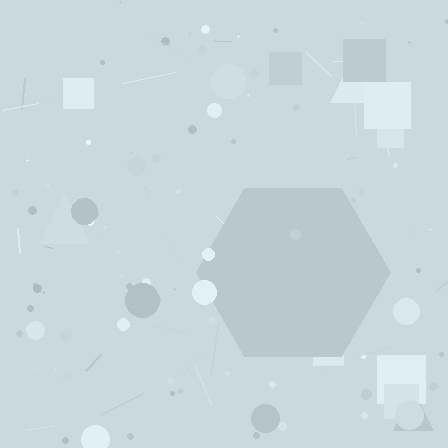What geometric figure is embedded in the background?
A hexagon is embedded in the background.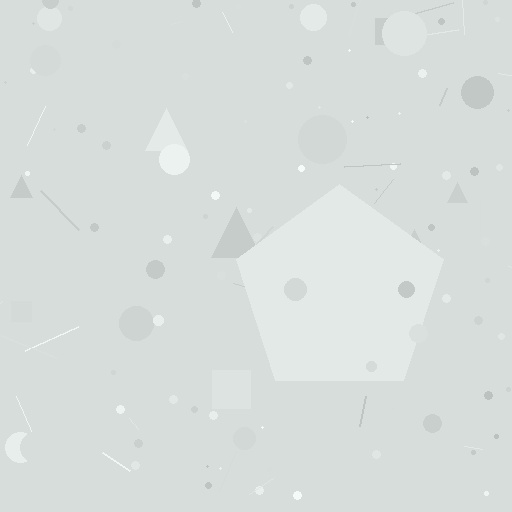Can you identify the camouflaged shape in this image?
The camouflaged shape is a pentagon.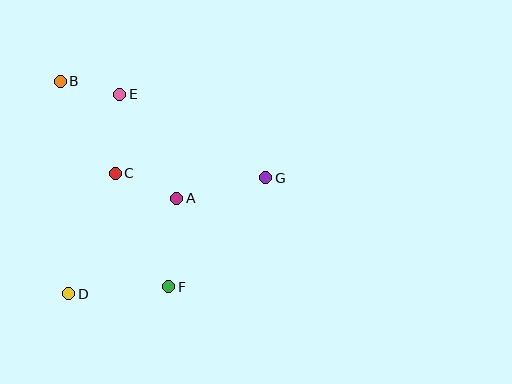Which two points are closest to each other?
Points B and E are closest to each other.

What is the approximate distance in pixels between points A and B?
The distance between A and B is approximately 165 pixels.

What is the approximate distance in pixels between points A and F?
The distance between A and F is approximately 89 pixels.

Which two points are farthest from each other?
Points B and F are farthest from each other.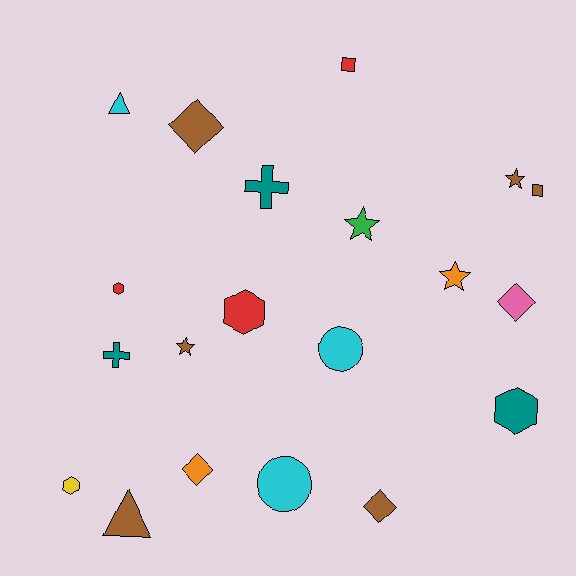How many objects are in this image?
There are 20 objects.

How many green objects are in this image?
There is 1 green object.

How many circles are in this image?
There are 2 circles.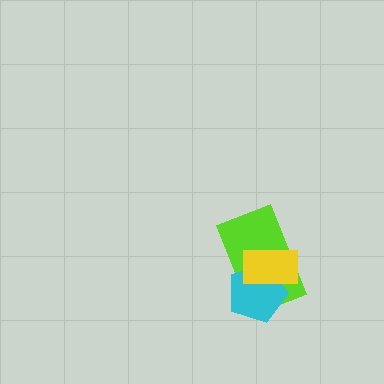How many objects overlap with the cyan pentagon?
2 objects overlap with the cyan pentagon.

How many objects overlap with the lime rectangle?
2 objects overlap with the lime rectangle.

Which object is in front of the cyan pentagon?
The yellow rectangle is in front of the cyan pentagon.